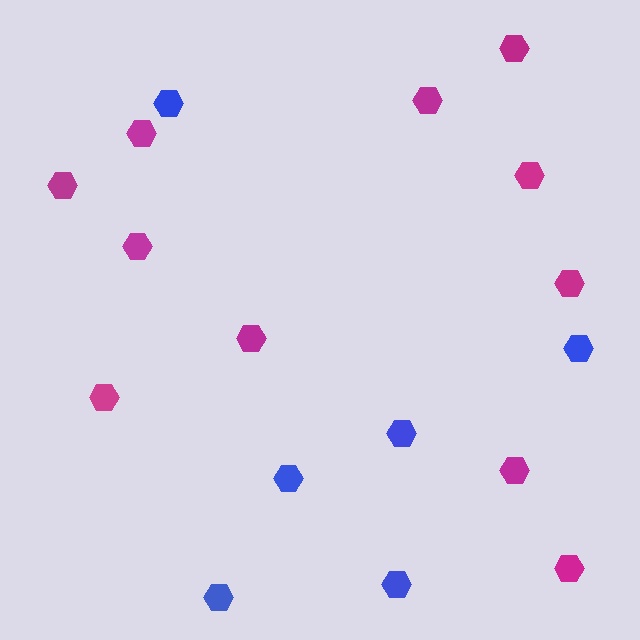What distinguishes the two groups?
There are 2 groups: one group of magenta hexagons (11) and one group of blue hexagons (6).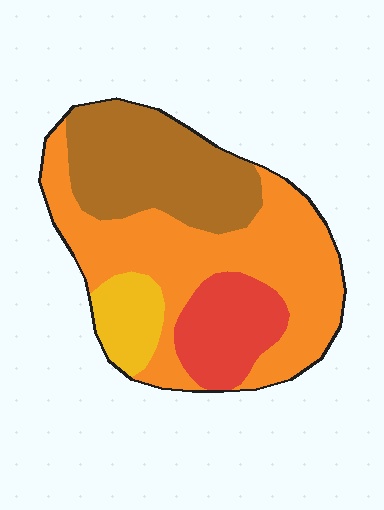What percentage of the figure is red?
Red covers 15% of the figure.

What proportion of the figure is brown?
Brown takes up between a quarter and a half of the figure.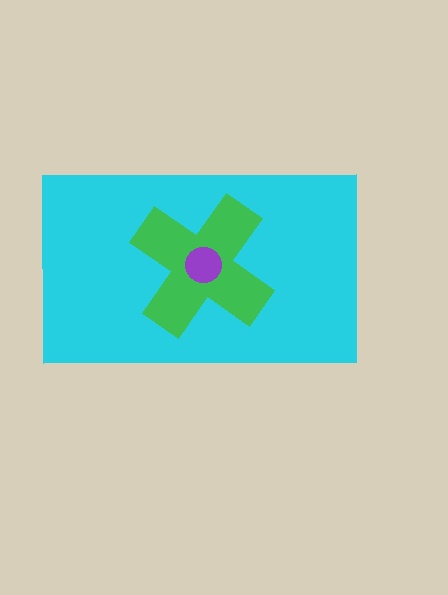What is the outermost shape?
The cyan rectangle.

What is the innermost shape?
The purple circle.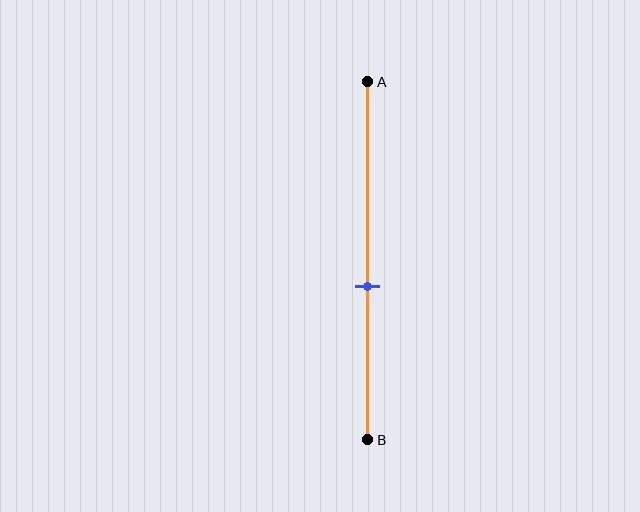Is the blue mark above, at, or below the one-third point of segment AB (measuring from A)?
The blue mark is below the one-third point of segment AB.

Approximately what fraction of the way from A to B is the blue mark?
The blue mark is approximately 55% of the way from A to B.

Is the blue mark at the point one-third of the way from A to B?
No, the mark is at about 55% from A, not at the 33% one-third point.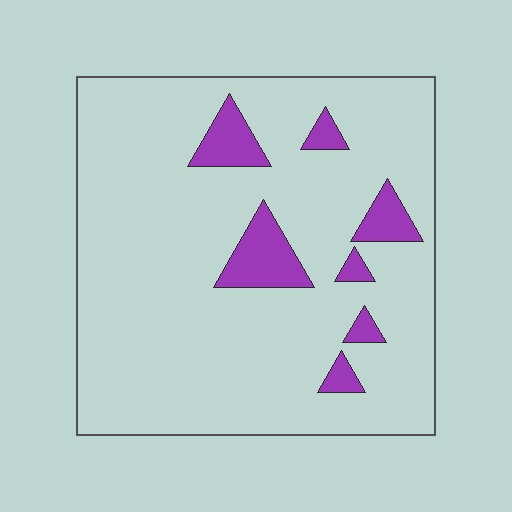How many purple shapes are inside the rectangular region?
7.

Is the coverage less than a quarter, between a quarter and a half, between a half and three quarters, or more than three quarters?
Less than a quarter.